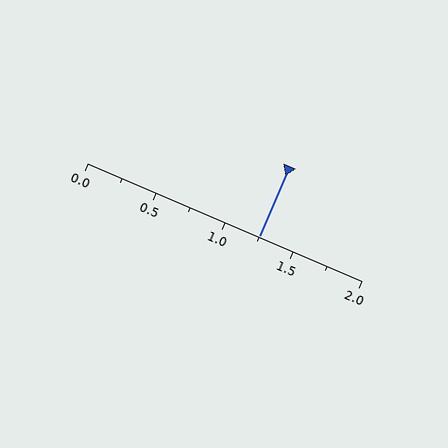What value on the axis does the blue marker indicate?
The marker indicates approximately 1.25.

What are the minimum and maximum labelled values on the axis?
The axis runs from 0.0 to 2.0.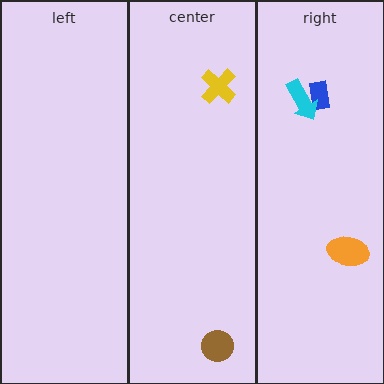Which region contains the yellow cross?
The center region.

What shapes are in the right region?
The blue rectangle, the orange ellipse, the cyan arrow.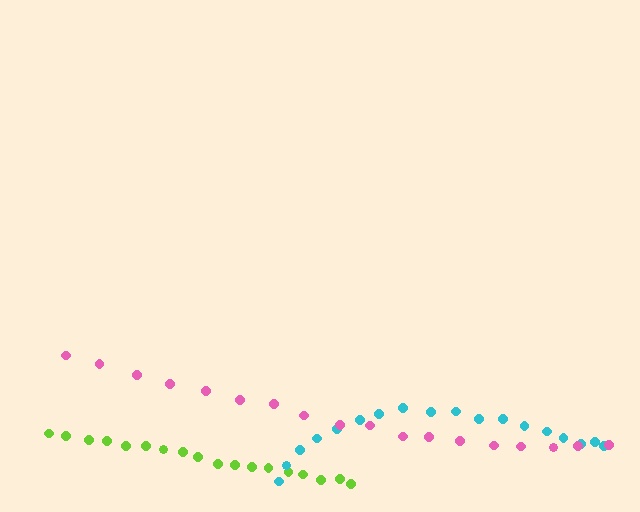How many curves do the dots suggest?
There are 3 distinct paths.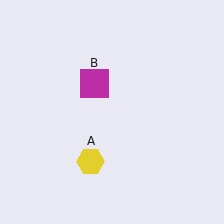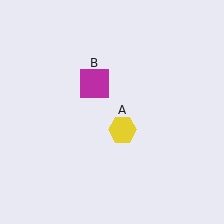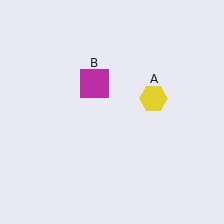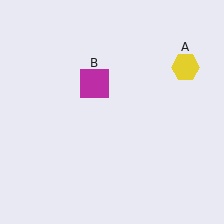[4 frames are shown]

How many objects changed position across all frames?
1 object changed position: yellow hexagon (object A).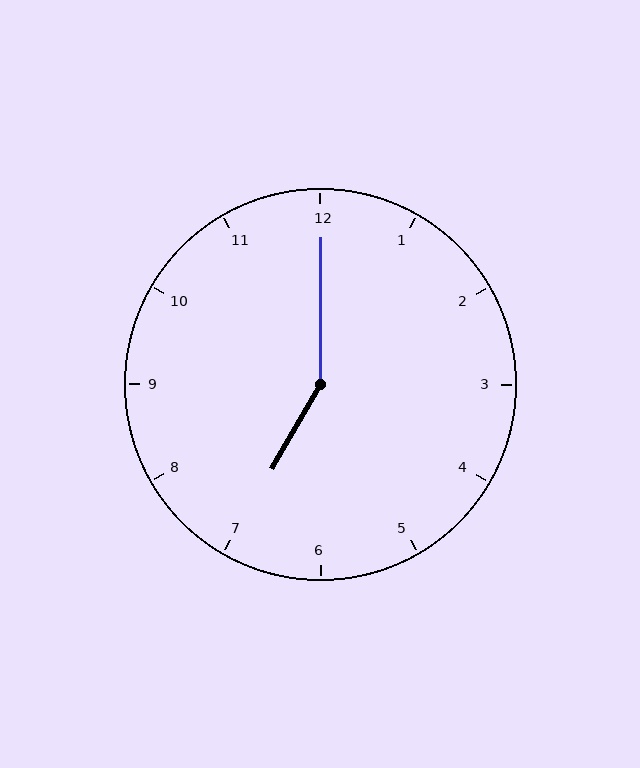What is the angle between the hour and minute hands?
Approximately 150 degrees.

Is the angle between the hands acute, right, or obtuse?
It is obtuse.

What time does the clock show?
7:00.